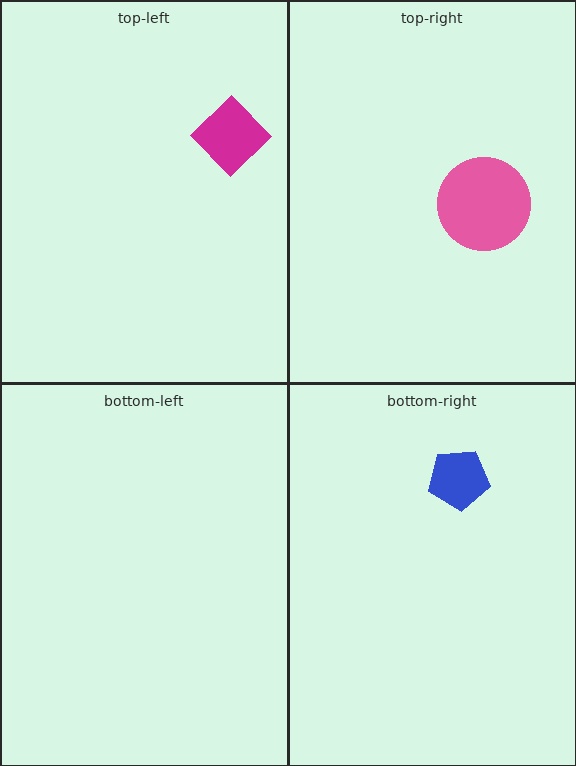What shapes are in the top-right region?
The pink circle.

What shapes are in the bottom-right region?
The blue pentagon.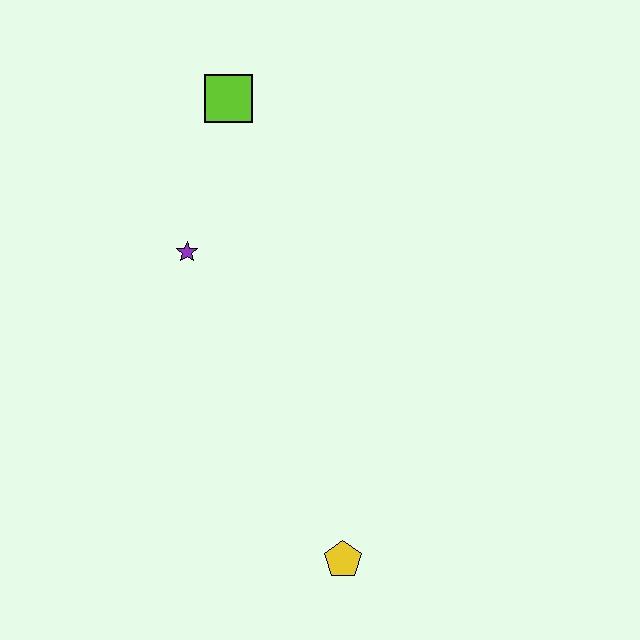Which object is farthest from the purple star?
The yellow pentagon is farthest from the purple star.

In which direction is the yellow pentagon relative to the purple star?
The yellow pentagon is below the purple star.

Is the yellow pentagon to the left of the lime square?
No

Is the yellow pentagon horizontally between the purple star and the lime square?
No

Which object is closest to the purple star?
The lime square is closest to the purple star.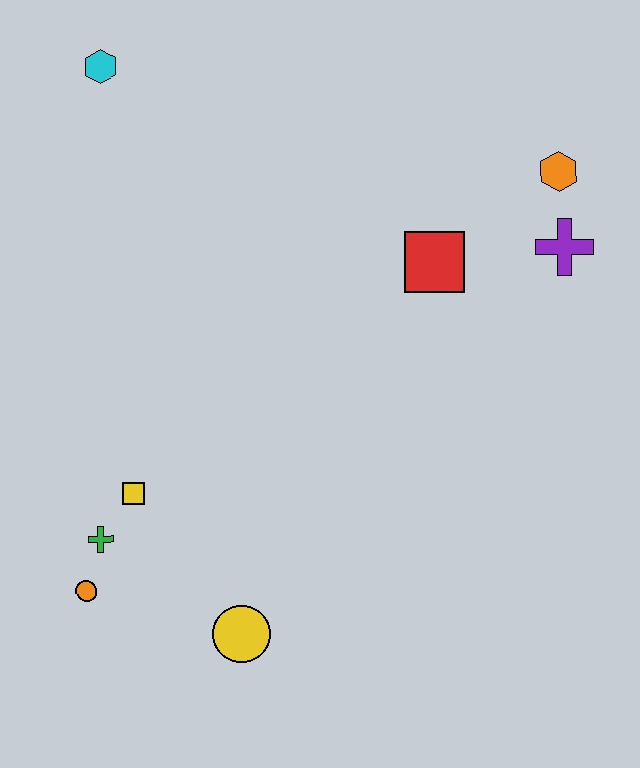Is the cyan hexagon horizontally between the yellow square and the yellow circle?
No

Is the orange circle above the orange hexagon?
No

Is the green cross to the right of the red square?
No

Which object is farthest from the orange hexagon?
The orange circle is farthest from the orange hexagon.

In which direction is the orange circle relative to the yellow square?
The orange circle is below the yellow square.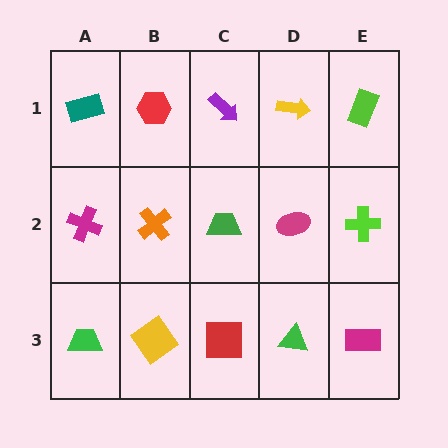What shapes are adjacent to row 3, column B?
An orange cross (row 2, column B), a green trapezoid (row 3, column A), a red square (row 3, column C).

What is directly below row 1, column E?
A lime cross.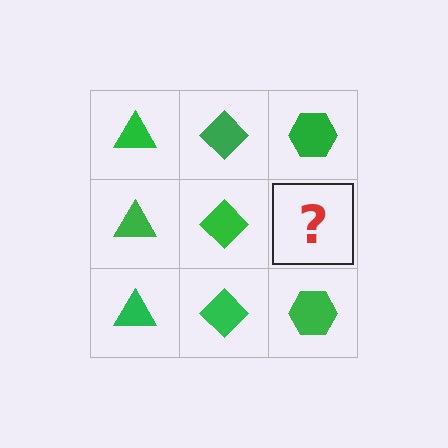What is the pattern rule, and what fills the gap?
The rule is that each column has a consistent shape. The gap should be filled with a green hexagon.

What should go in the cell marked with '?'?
The missing cell should contain a green hexagon.